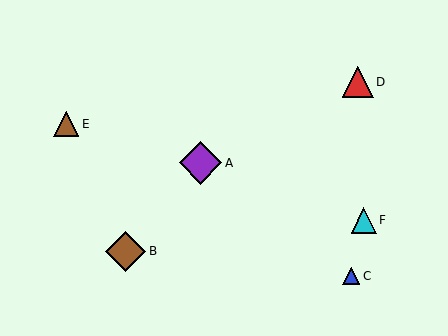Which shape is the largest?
The purple diamond (labeled A) is the largest.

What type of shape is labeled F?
Shape F is a cyan triangle.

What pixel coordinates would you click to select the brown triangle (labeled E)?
Click at (66, 124) to select the brown triangle E.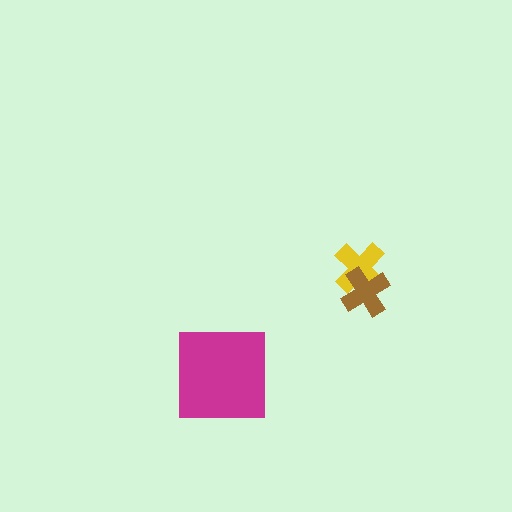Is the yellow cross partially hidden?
Yes, it is partially covered by another shape.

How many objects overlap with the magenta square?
0 objects overlap with the magenta square.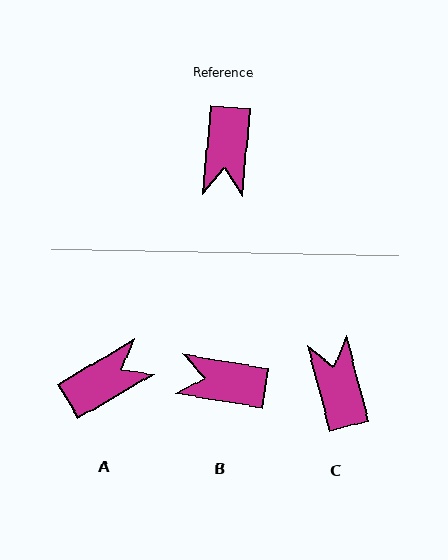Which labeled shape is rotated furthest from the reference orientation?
C, about 160 degrees away.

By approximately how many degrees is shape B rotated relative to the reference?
Approximately 94 degrees clockwise.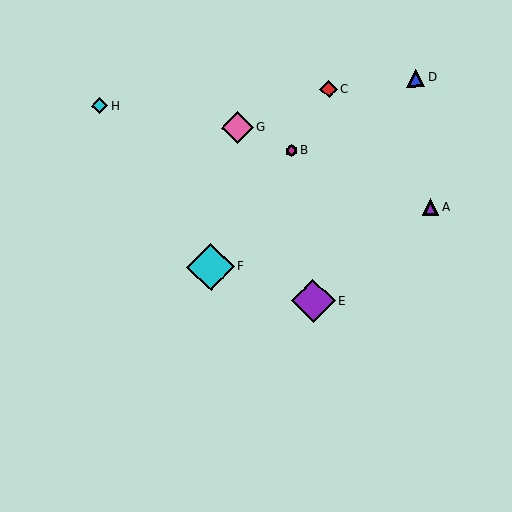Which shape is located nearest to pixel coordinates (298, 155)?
The magenta hexagon (labeled B) at (292, 150) is nearest to that location.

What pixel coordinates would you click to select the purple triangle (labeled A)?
Click at (431, 207) to select the purple triangle A.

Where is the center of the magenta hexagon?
The center of the magenta hexagon is at (292, 150).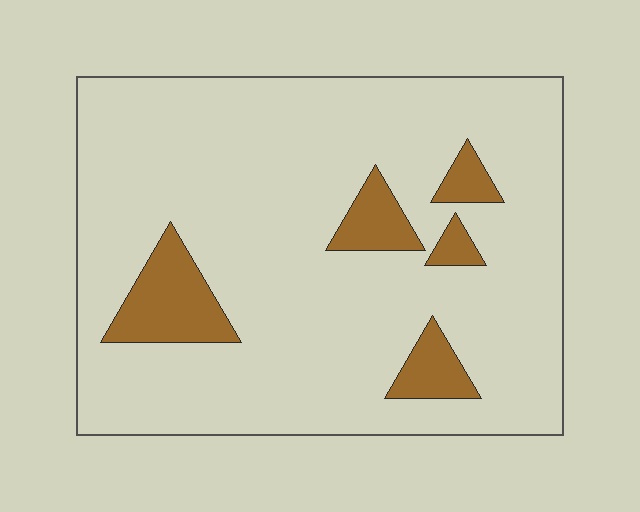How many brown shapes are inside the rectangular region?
5.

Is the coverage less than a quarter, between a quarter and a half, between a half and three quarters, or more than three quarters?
Less than a quarter.